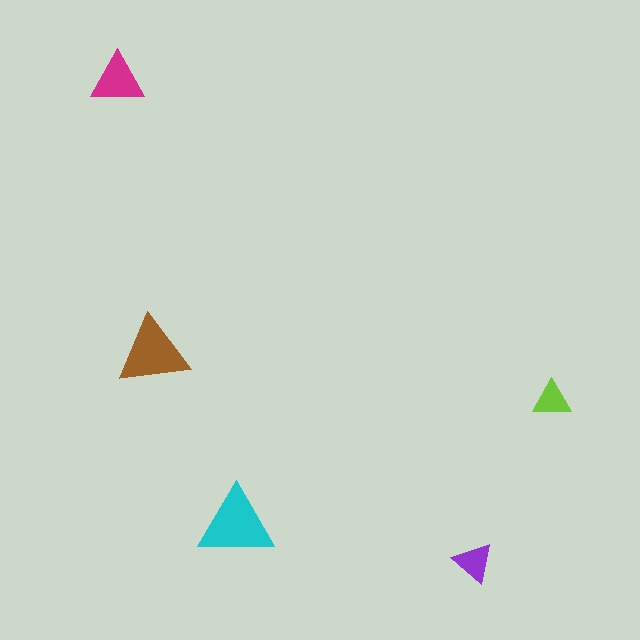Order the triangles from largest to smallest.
the cyan one, the brown one, the magenta one, the purple one, the lime one.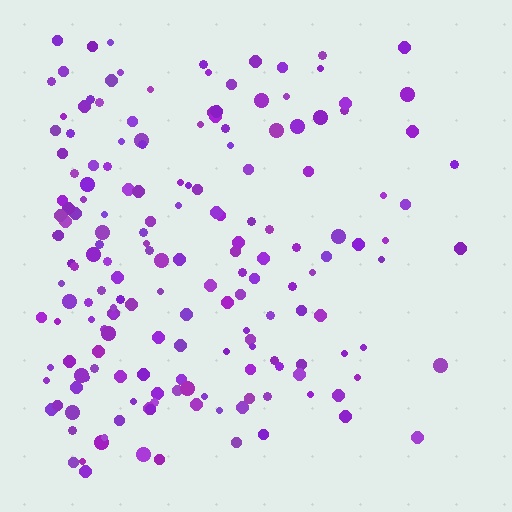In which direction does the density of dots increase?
From right to left, with the left side densest.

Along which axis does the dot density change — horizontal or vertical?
Horizontal.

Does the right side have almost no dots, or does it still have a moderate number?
Still a moderate number, just noticeably fewer than the left.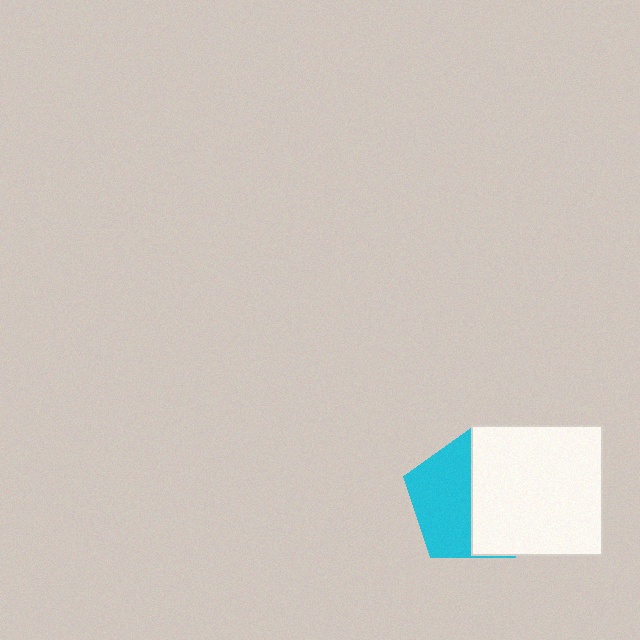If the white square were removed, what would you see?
You would see the complete cyan pentagon.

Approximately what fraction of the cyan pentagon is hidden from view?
Roughly 51% of the cyan pentagon is hidden behind the white square.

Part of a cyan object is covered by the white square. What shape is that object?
It is a pentagon.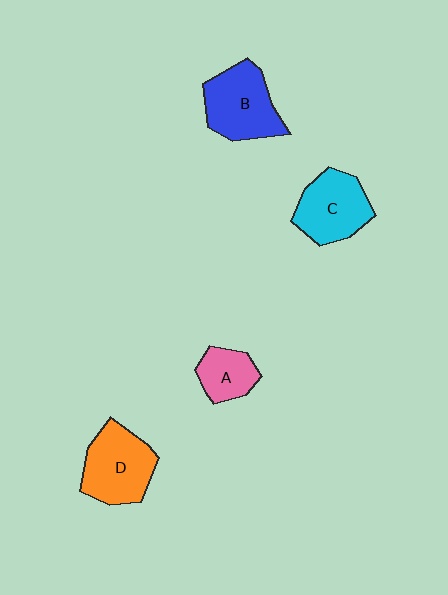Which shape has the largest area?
Shape B (blue).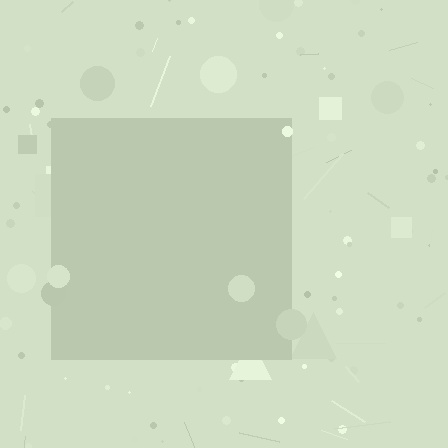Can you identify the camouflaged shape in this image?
The camouflaged shape is a square.